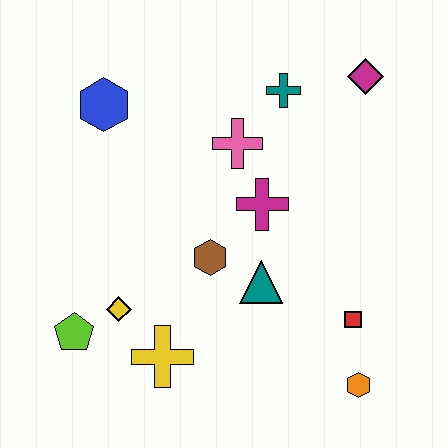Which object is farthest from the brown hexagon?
The magenta diamond is farthest from the brown hexagon.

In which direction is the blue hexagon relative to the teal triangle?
The blue hexagon is above the teal triangle.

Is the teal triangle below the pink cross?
Yes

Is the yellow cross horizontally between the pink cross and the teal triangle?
No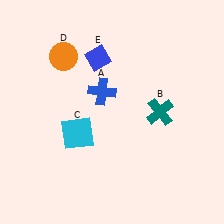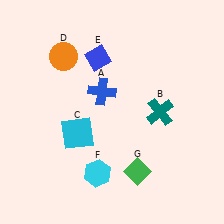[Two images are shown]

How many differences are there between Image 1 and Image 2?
There are 2 differences between the two images.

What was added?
A cyan hexagon (F), a green diamond (G) were added in Image 2.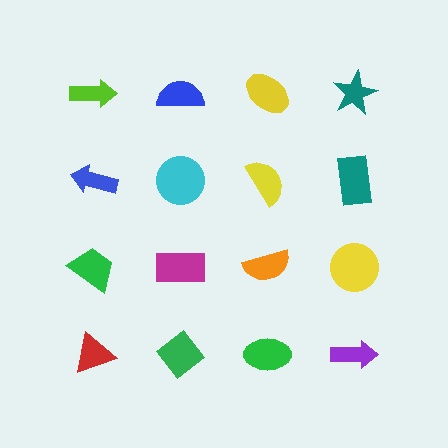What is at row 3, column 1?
A green trapezoid.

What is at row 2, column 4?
A teal rectangle.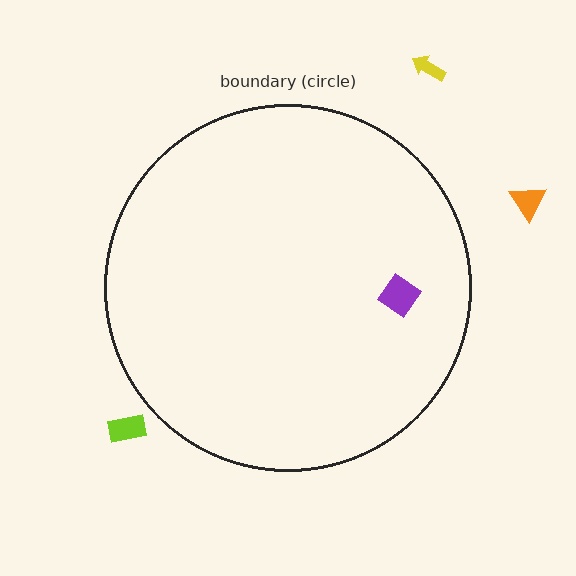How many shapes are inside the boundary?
1 inside, 3 outside.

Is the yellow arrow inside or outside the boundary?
Outside.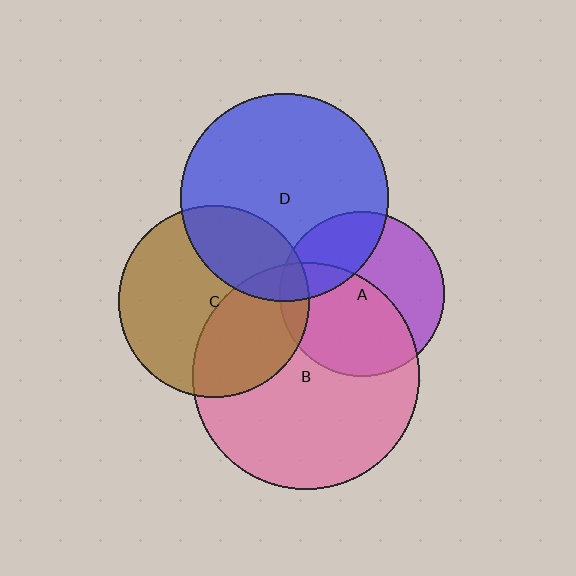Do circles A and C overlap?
Yes.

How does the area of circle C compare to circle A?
Approximately 1.3 times.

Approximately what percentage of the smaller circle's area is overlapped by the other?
Approximately 10%.